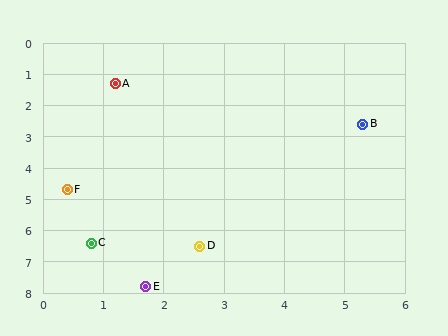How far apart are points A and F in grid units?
Points A and F are about 3.5 grid units apart.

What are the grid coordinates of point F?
Point F is at approximately (0.4, 4.7).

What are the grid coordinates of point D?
Point D is at approximately (2.6, 6.5).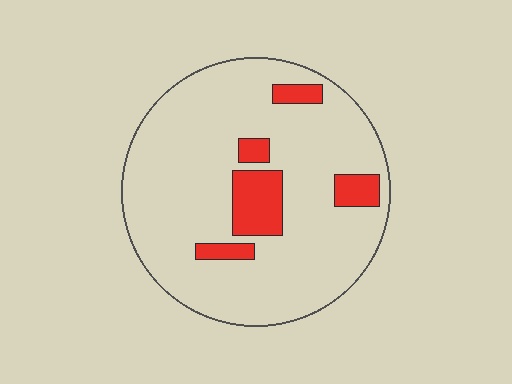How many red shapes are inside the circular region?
5.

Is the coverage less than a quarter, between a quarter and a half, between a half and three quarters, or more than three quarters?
Less than a quarter.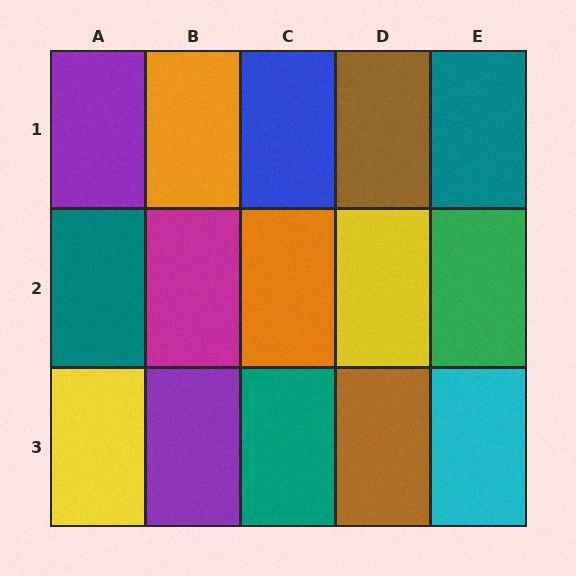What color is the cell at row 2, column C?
Orange.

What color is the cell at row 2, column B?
Magenta.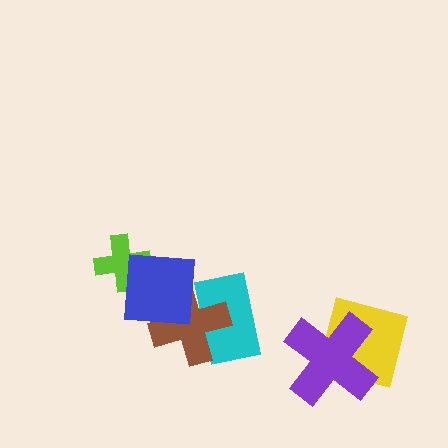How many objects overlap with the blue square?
3 objects overlap with the blue square.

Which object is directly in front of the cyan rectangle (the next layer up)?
The brown cross is directly in front of the cyan rectangle.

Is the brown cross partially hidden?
Yes, it is partially covered by another shape.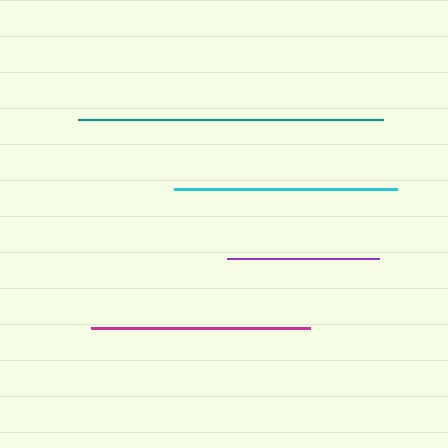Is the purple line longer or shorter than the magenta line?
The magenta line is longer than the purple line.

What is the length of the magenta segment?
The magenta segment is approximately 219 pixels long.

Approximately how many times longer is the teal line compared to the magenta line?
The teal line is approximately 1.4 times the length of the magenta line.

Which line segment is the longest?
The teal line is the longest at approximately 305 pixels.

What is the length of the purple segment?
The purple segment is approximately 152 pixels long.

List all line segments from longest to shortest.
From longest to shortest: teal, cyan, magenta, purple.